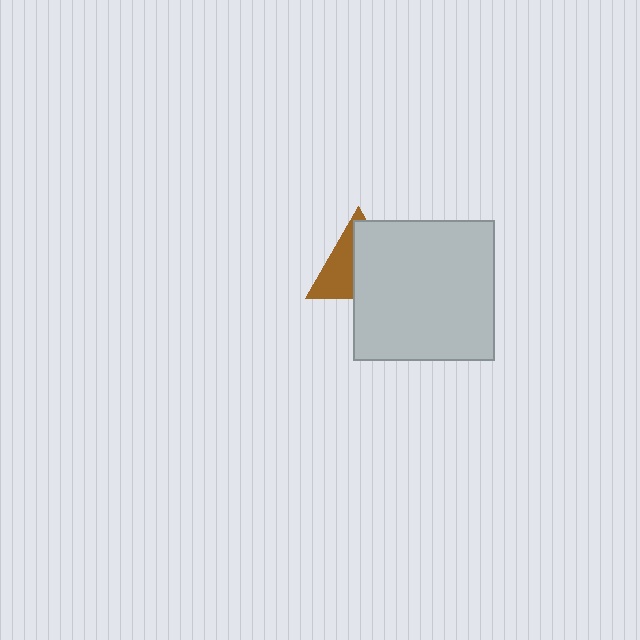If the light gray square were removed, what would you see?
You would see the complete brown triangle.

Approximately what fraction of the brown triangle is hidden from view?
Roughly 57% of the brown triangle is hidden behind the light gray square.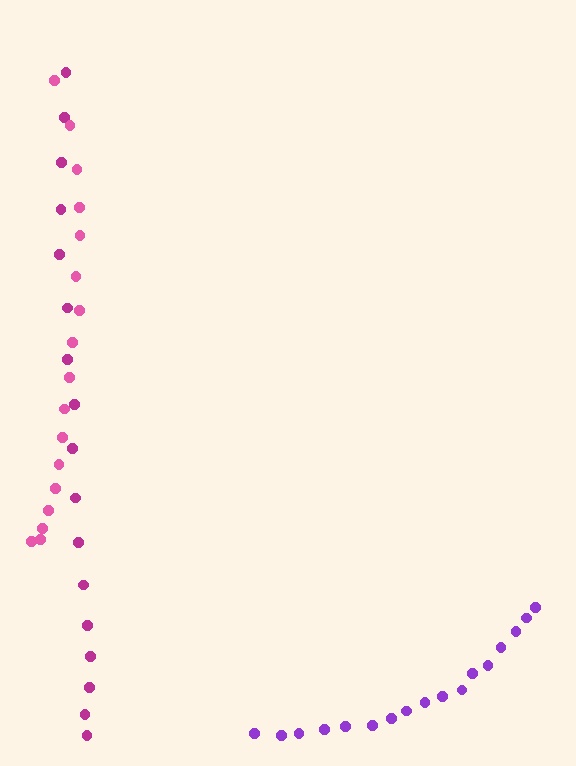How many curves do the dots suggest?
There are 3 distinct paths.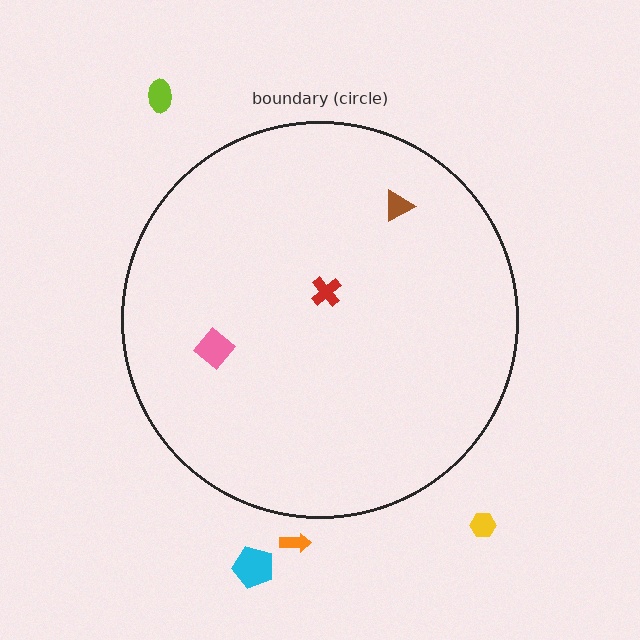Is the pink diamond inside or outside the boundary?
Inside.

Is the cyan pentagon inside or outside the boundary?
Outside.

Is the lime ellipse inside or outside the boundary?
Outside.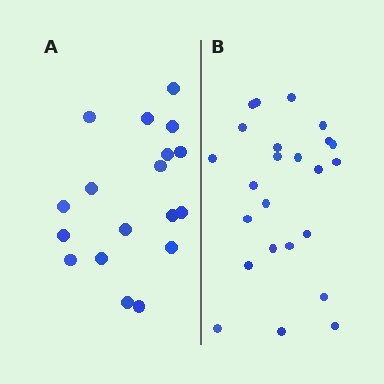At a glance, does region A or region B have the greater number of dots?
Region B (the right region) has more dots.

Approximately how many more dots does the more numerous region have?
Region B has about 6 more dots than region A.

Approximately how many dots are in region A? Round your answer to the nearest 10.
About 20 dots. (The exact count is 18, which rounds to 20.)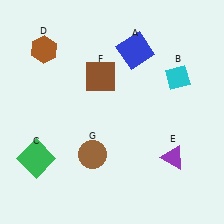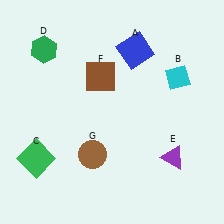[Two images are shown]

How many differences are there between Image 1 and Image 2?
There is 1 difference between the two images.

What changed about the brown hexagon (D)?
In Image 1, D is brown. In Image 2, it changed to green.